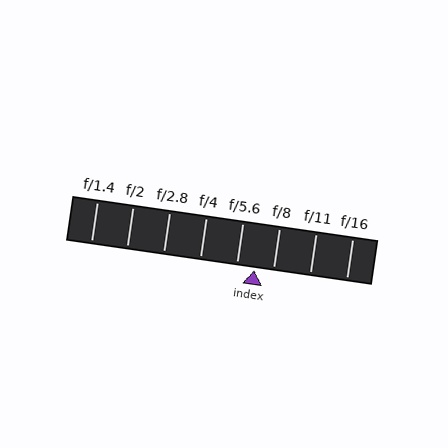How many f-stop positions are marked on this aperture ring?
There are 8 f-stop positions marked.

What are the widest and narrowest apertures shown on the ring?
The widest aperture shown is f/1.4 and the narrowest is f/16.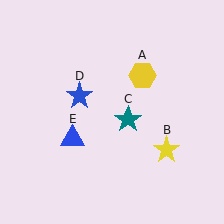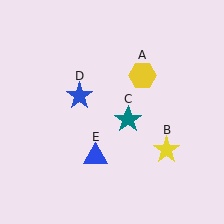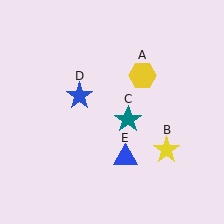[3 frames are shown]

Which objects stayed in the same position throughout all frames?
Yellow hexagon (object A) and yellow star (object B) and teal star (object C) and blue star (object D) remained stationary.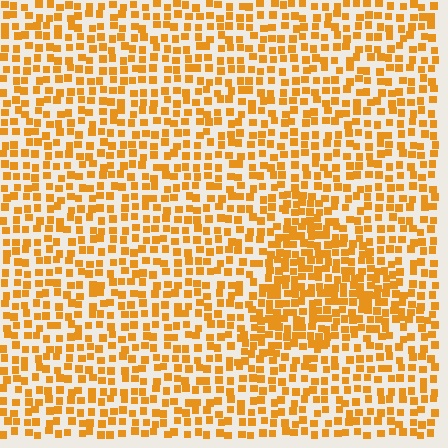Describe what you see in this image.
The image contains small orange elements arranged at two different densities. A triangle-shaped region is visible where the elements are more densely packed than the surrounding area.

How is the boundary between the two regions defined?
The boundary is defined by a change in element density (approximately 1.7x ratio). All elements are the same color, size, and shape.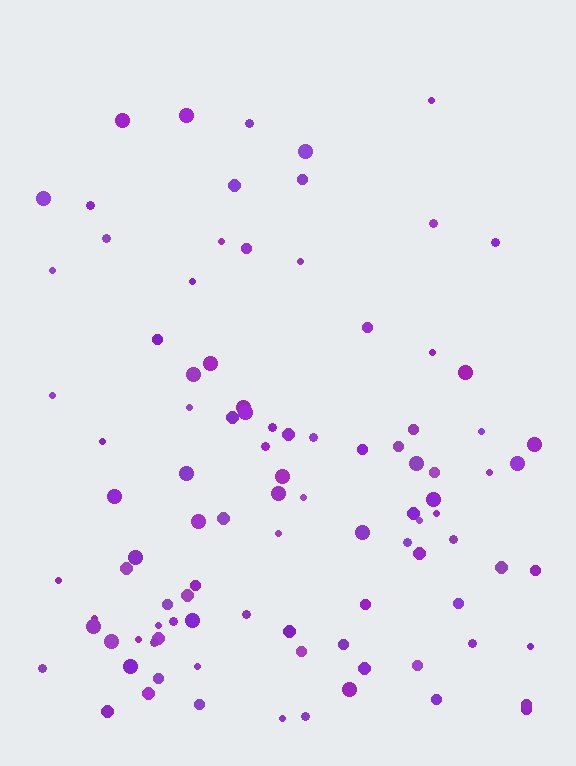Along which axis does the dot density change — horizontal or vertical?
Vertical.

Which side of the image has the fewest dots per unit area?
The top.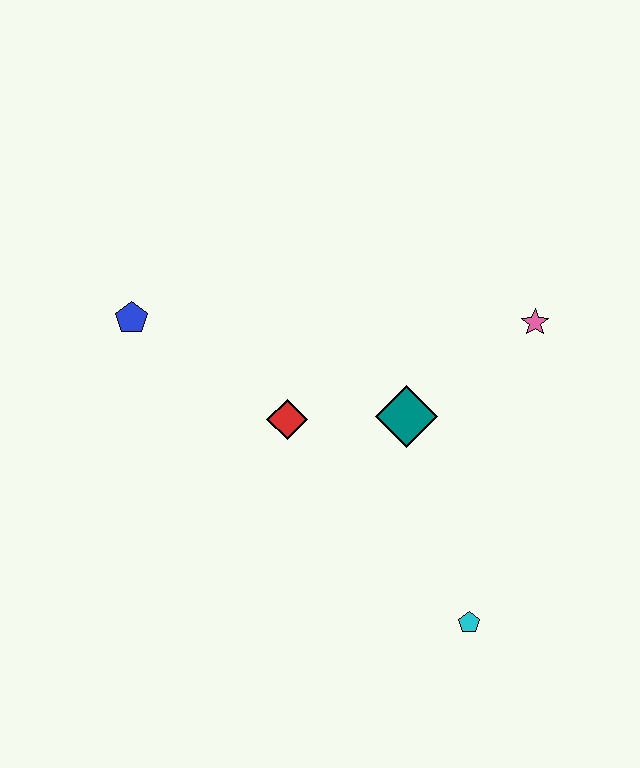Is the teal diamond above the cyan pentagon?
Yes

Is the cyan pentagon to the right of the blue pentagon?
Yes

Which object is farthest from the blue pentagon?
The cyan pentagon is farthest from the blue pentagon.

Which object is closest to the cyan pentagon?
The teal diamond is closest to the cyan pentagon.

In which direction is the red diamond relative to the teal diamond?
The red diamond is to the left of the teal diamond.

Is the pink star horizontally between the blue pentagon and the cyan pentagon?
No